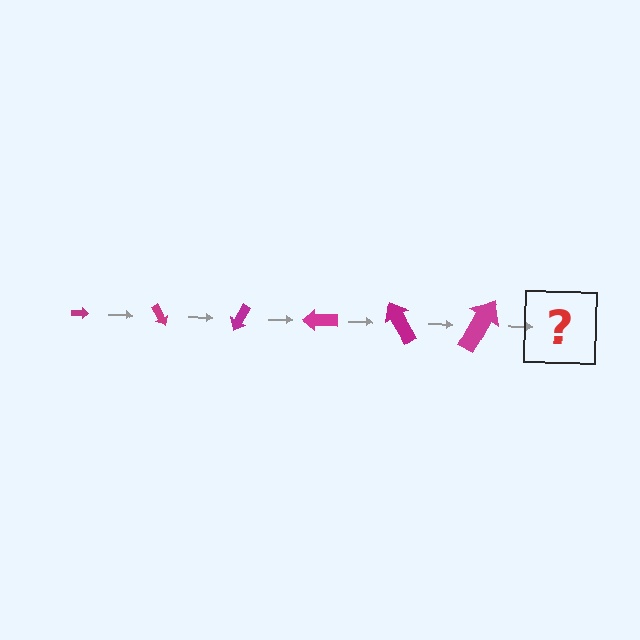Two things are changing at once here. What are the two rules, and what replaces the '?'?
The two rules are that the arrow grows larger each step and it rotates 60 degrees each step. The '?' should be an arrow, larger than the previous one and rotated 360 degrees from the start.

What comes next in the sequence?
The next element should be an arrow, larger than the previous one and rotated 360 degrees from the start.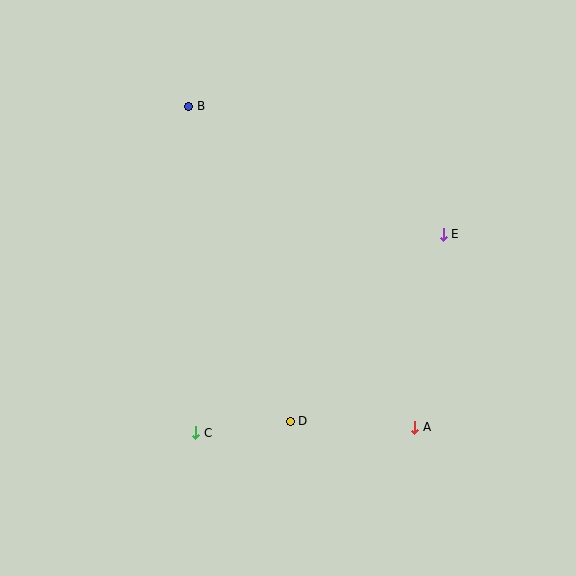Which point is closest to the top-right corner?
Point E is closest to the top-right corner.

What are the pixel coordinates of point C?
Point C is at (196, 433).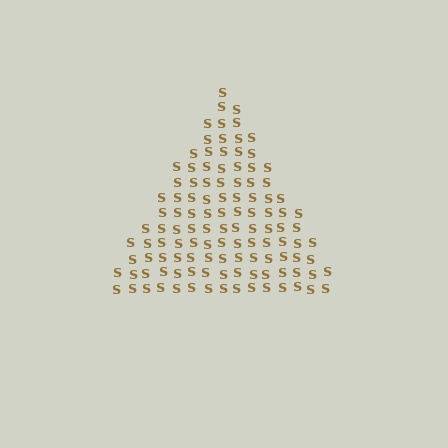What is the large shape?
The large shape is a triangle.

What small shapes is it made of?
It is made of small letter S's.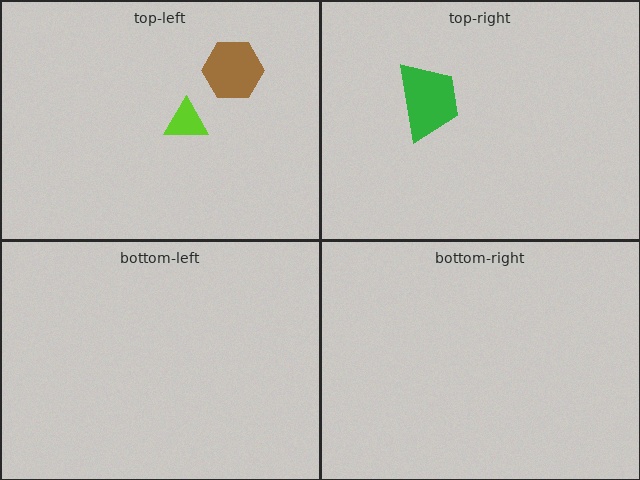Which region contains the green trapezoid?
The top-right region.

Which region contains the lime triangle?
The top-left region.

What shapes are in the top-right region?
The green trapezoid.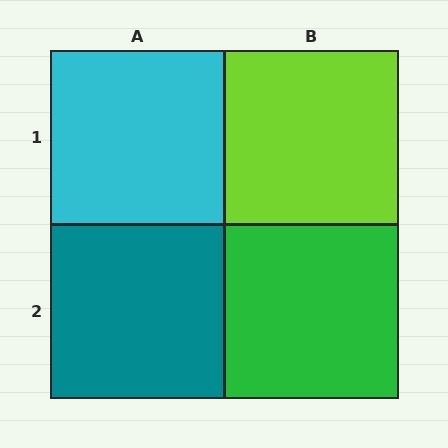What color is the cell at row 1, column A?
Cyan.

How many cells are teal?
1 cell is teal.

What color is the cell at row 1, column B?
Lime.